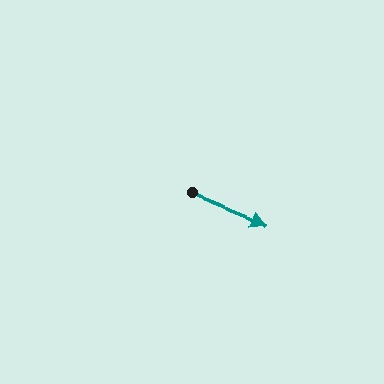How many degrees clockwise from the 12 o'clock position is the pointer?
Approximately 112 degrees.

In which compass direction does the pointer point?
East.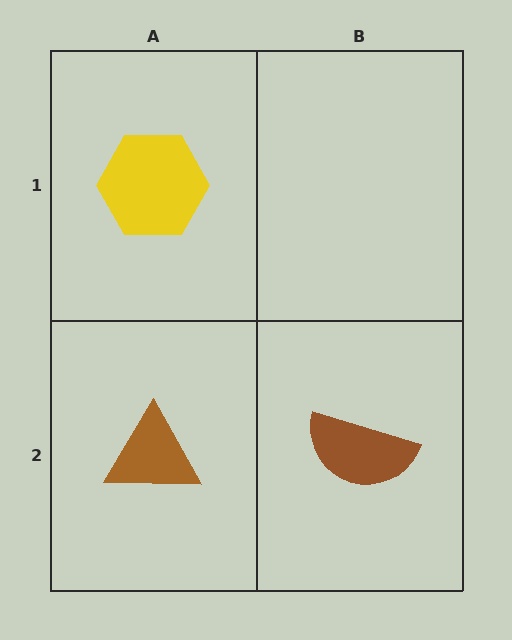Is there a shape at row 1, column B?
No, that cell is empty.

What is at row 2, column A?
A brown triangle.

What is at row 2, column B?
A brown semicircle.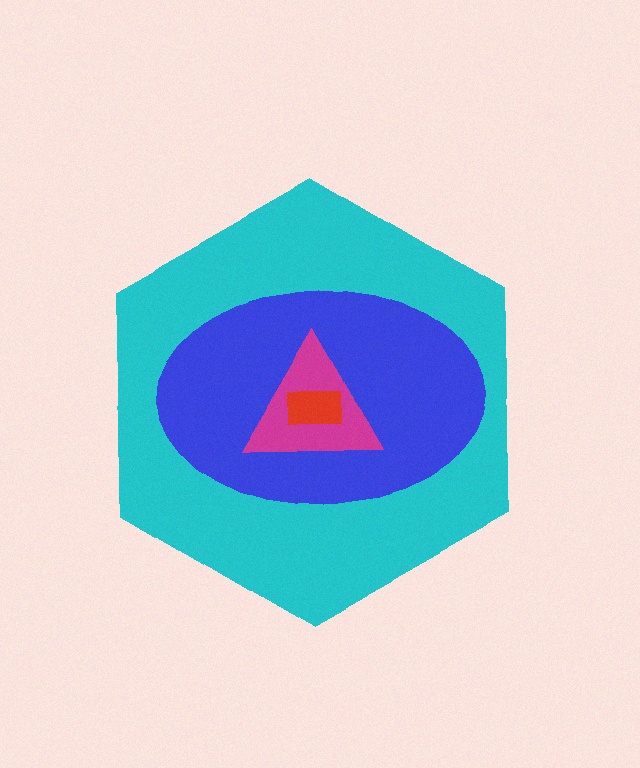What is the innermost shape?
The red rectangle.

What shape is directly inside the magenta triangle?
The red rectangle.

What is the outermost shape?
The cyan hexagon.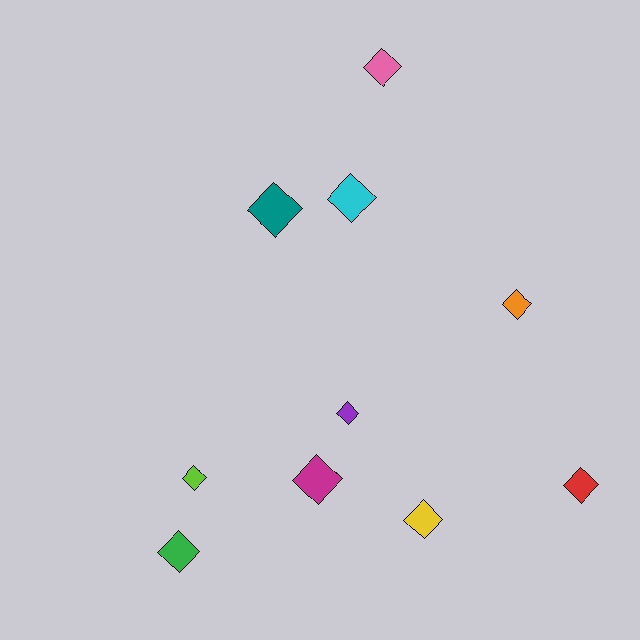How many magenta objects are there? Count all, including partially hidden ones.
There is 1 magenta object.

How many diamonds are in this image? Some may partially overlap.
There are 10 diamonds.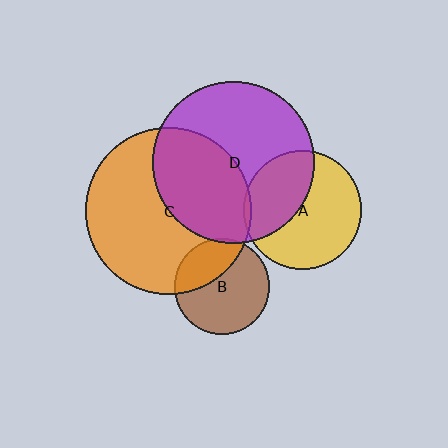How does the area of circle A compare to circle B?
Approximately 1.5 times.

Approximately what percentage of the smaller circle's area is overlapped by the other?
Approximately 5%.